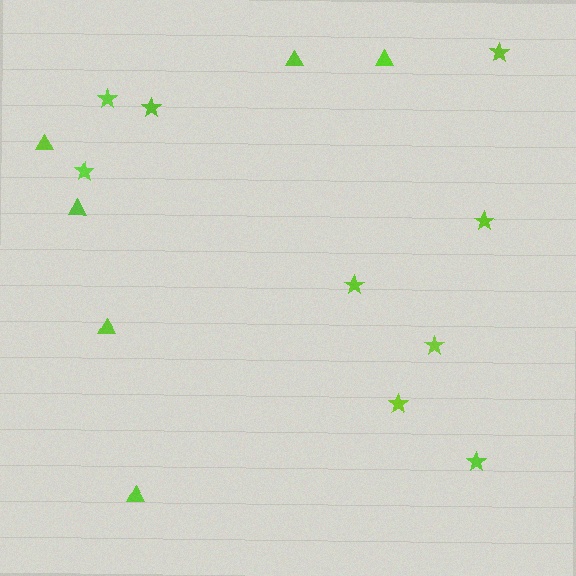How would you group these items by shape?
There are 2 groups: one group of stars (9) and one group of triangles (6).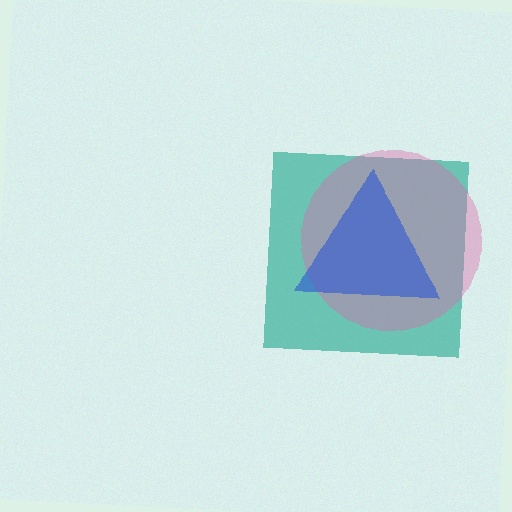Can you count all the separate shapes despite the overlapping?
Yes, there are 3 separate shapes.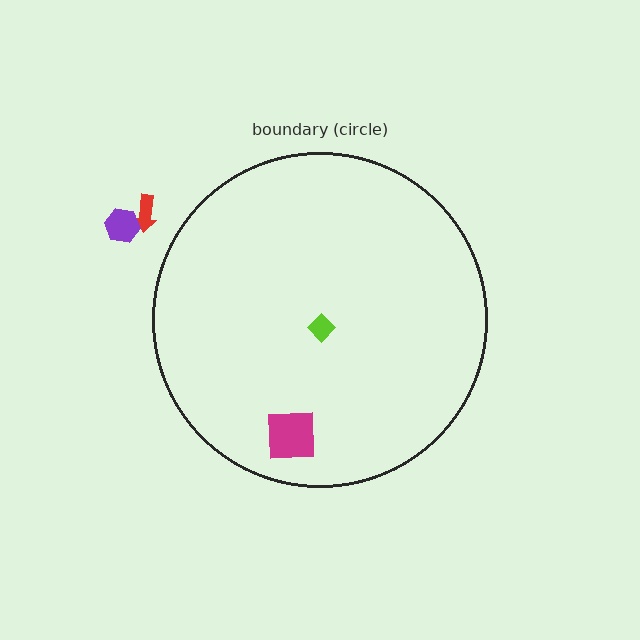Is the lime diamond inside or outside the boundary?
Inside.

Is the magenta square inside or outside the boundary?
Inside.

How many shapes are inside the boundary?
2 inside, 2 outside.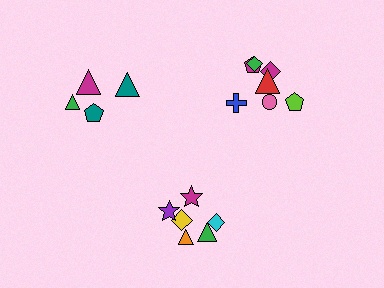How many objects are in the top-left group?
There are 4 objects.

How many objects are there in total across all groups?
There are 17 objects.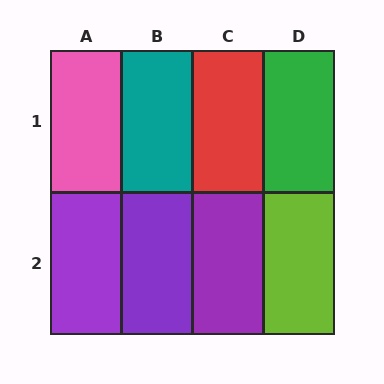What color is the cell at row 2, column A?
Purple.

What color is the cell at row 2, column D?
Lime.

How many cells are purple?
3 cells are purple.